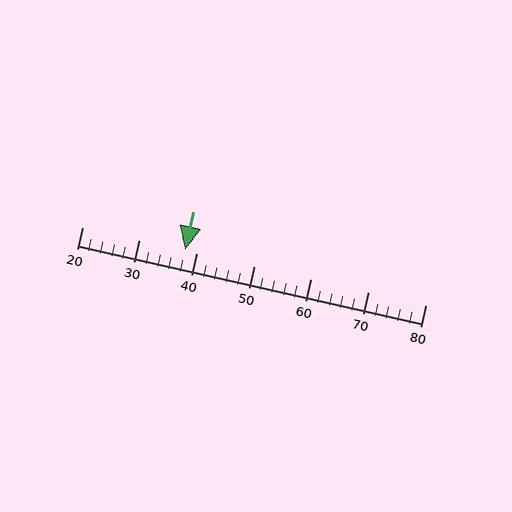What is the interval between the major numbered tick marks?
The major tick marks are spaced 10 units apart.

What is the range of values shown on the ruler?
The ruler shows values from 20 to 80.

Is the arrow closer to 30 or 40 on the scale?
The arrow is closer to 40.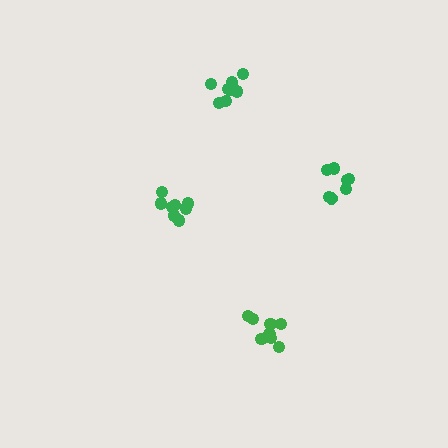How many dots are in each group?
Group 1: 8 dots, Group 2: 7 dots, Group 3: 8 dots, Group 4: 8 dots (31 total).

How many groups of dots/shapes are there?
There are 4 groups.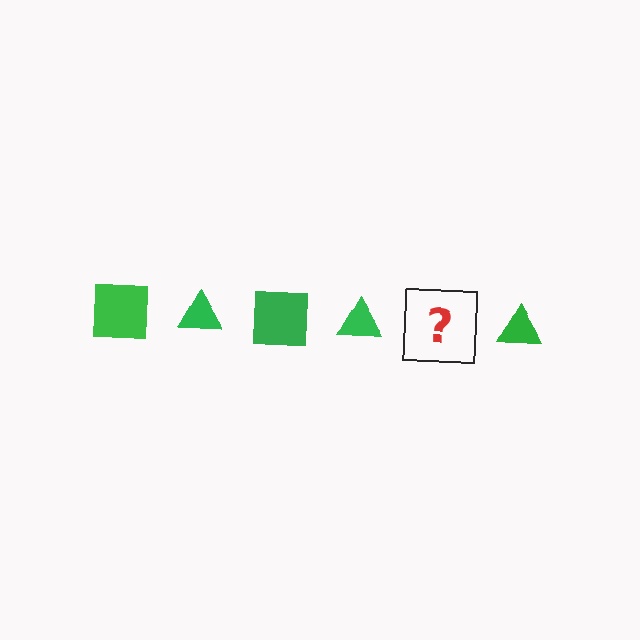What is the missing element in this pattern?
The missing element is a green square.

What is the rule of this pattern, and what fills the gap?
The rule is that the pattern cycles through square, triangle shapes in green. The gap should be filled with a green square.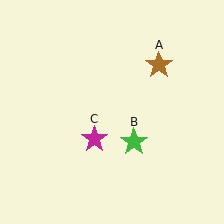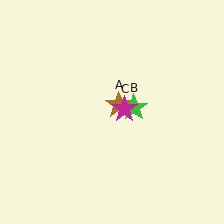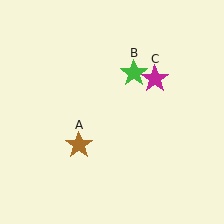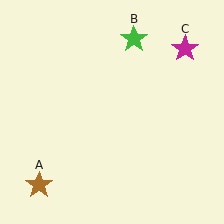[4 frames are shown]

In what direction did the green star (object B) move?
The green star (object B) moved up.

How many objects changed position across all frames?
3 objects changed position: brown star (object A), green star (object B), magenta star (object C).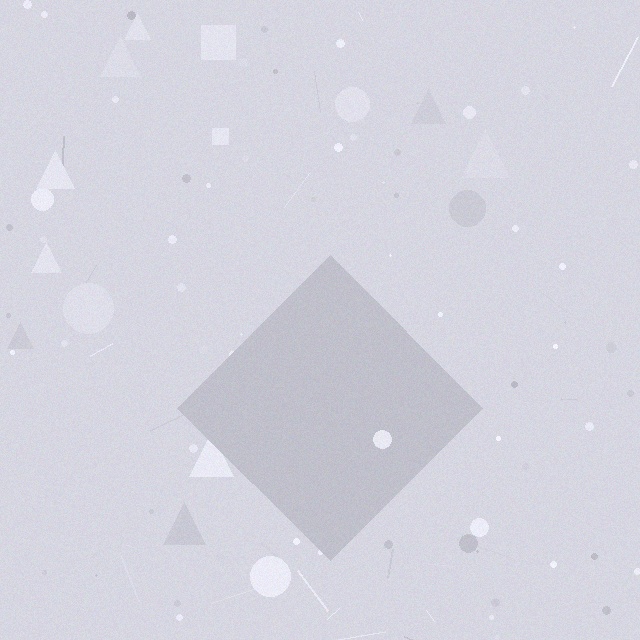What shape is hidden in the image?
A diamond is hidden in the image.